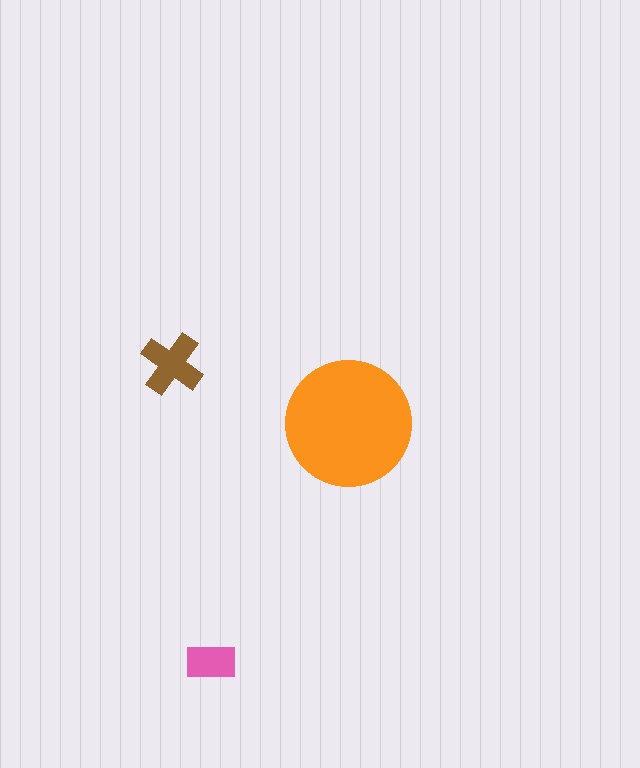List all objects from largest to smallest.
The orange circle, the brown cross, the pink rectangle.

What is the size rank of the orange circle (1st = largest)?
1st.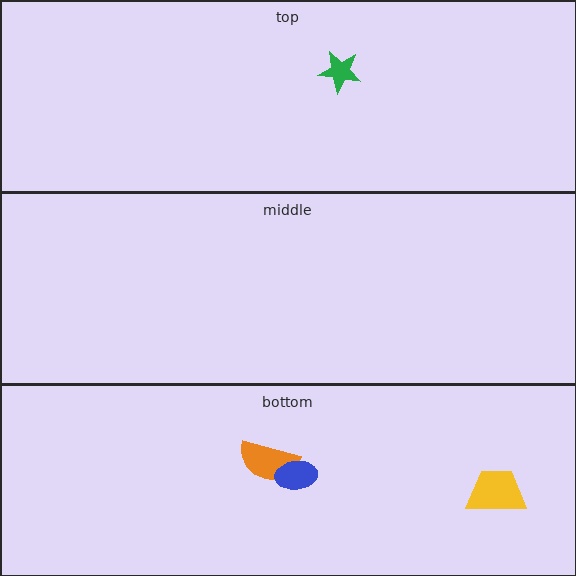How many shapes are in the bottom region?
3.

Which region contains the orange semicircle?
The bottom region.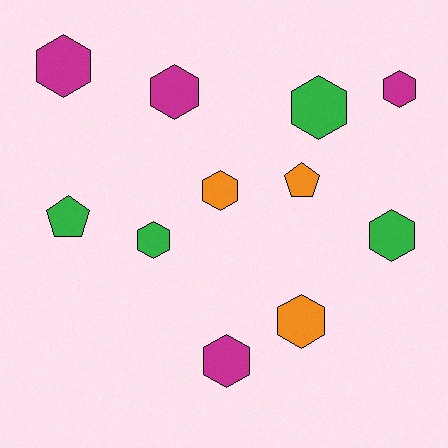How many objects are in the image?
There are 11 objects.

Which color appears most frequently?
Magenta, with 4 objects.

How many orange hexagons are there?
There are 2 orange hexagons.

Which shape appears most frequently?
Hexagon, with 9 objects.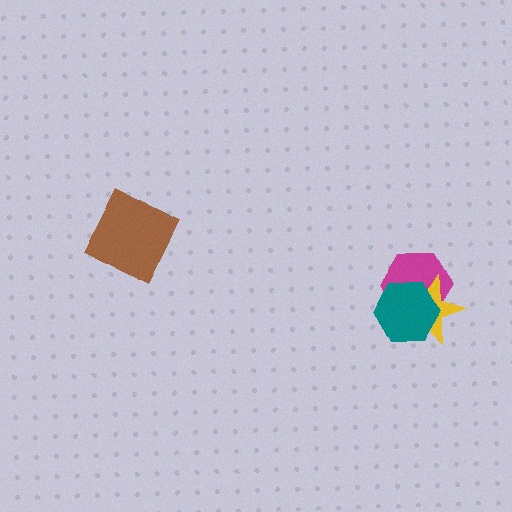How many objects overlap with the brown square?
0 objects overlap with the brown square.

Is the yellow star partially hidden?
Yes, it is partially covered by another shape.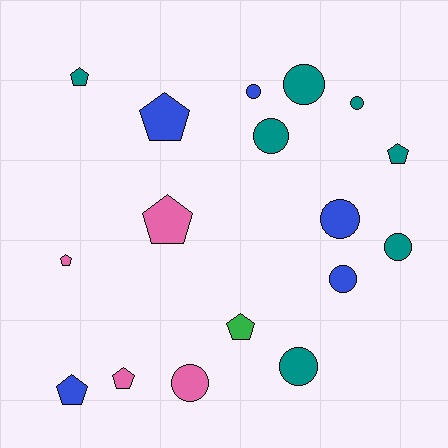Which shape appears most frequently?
Circle, with 9 objects.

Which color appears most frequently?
Teal, with 7 objects.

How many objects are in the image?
There are 17 objects.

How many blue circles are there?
There are 3 blue circles.